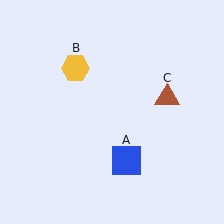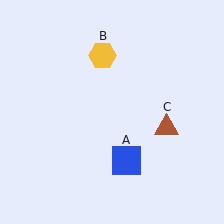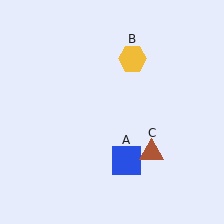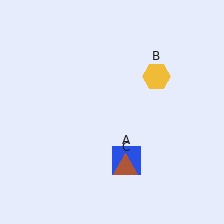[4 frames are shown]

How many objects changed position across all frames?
2 objects changed position: yellow hexagon (object B), brown triangle (object C).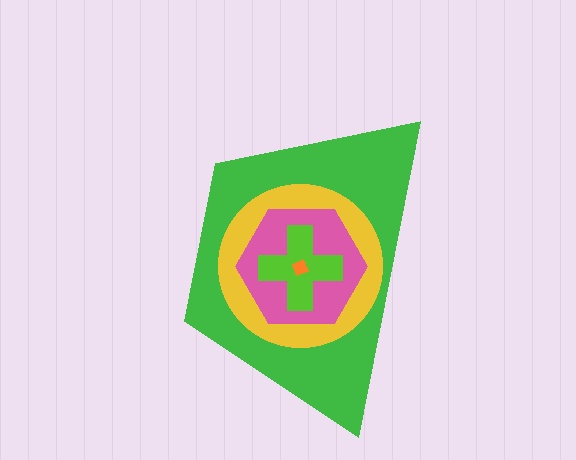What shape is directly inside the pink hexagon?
The lime cross.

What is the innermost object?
The orange square.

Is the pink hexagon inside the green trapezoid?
Yes.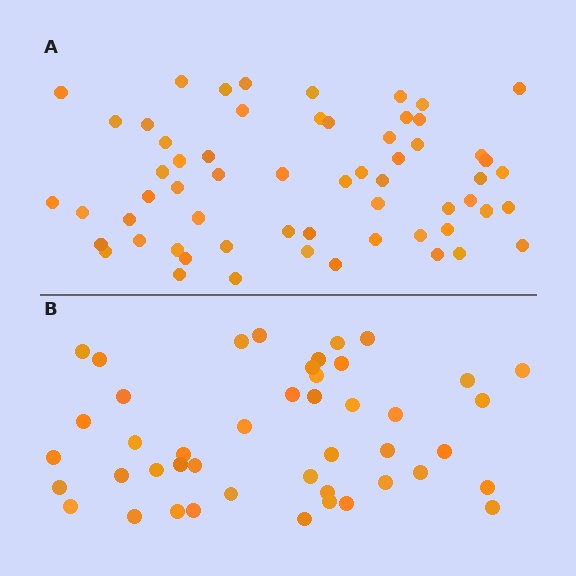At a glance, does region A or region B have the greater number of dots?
Region A (the top region) has more dots.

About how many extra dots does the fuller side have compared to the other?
Region A has approximately 15 more dots than region B.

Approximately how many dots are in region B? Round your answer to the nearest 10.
About 40 dots. (The exact count is 45, which rounds to 40.)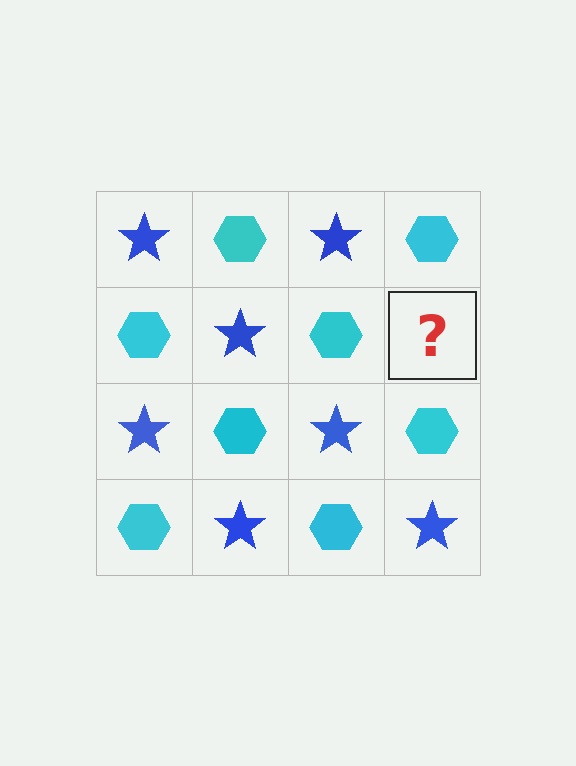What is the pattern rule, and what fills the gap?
The rule is that it alternates blue star and cyan hexagon in a checkerboard pattern. The gap should be filled with a blue star.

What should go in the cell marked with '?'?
The missing cell should contain a blue star.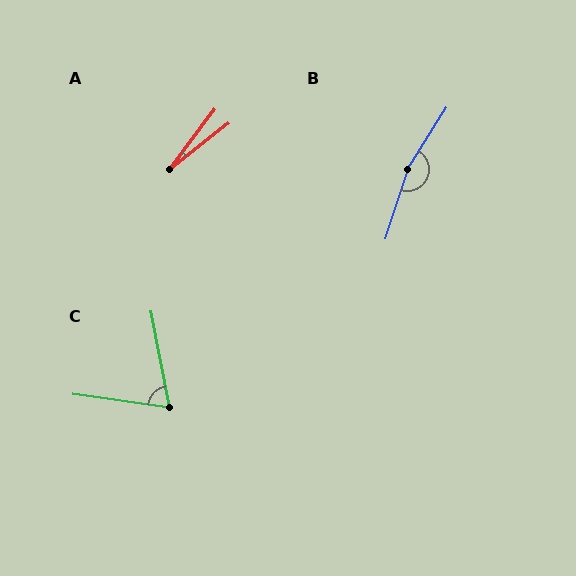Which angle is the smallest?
A, at approximately 15 degrees.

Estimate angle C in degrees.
Approximately 71 degrees.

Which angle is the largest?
B, at approximately 166 degrees.